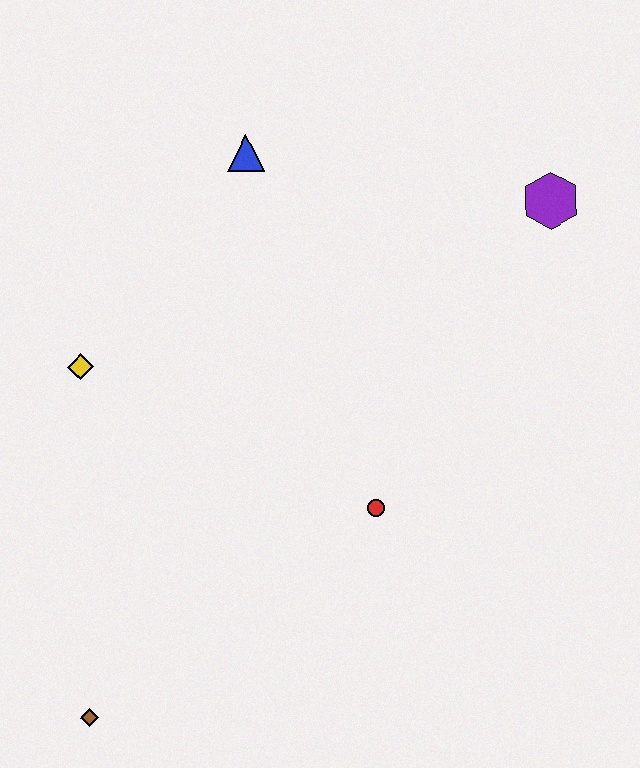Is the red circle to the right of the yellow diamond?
Yes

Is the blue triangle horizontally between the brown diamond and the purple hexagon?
Yes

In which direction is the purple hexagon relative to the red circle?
The purple hexagon is above the red circle.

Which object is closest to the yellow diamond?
The blue triangle is closest to the yellow diamond.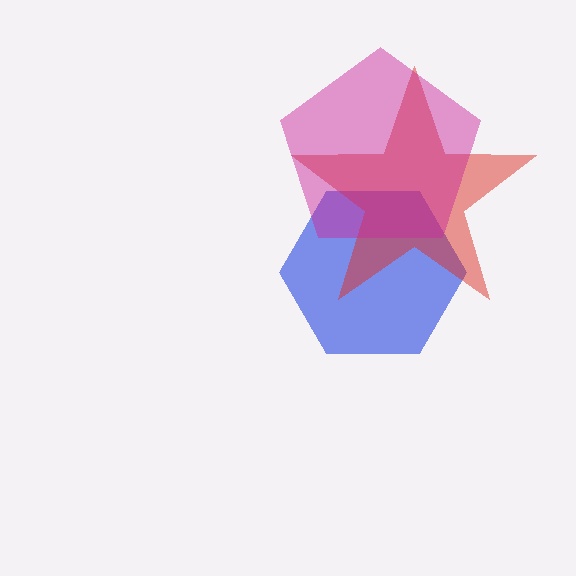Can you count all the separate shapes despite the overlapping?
Yes, there are 3 separate shapes.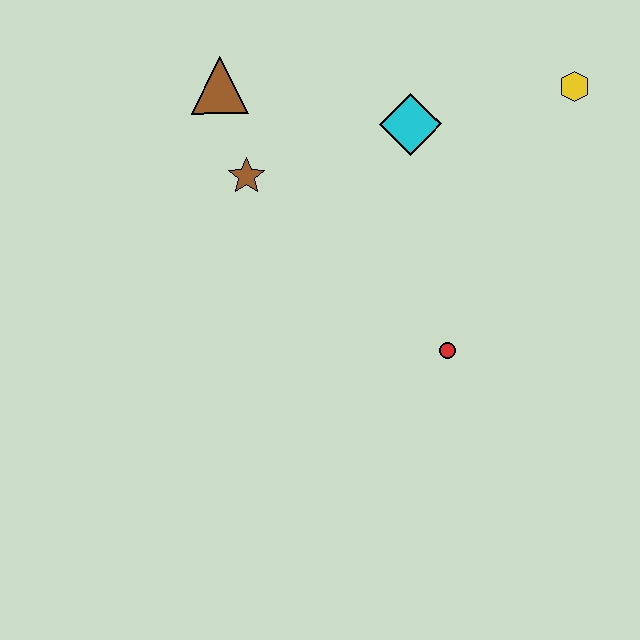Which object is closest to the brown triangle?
The brown star is closest to the brown triangle.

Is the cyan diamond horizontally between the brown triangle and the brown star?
No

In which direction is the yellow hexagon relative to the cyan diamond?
The yellow hexagon is to the right of the cyan diamond.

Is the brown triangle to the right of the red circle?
No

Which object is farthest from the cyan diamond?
The red circle is farthest from the cyan diamond.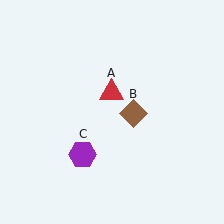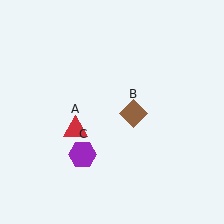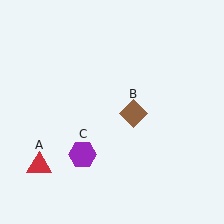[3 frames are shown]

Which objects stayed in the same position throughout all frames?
Brown diamond (object B) and purple hexagon (object C) remained stationary.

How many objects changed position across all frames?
1 object changed position: red triangle (object A).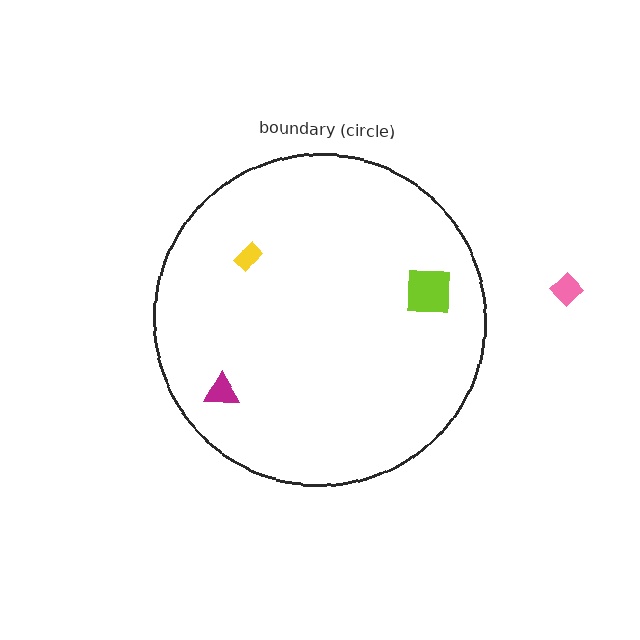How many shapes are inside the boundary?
3 inside, 1 outside.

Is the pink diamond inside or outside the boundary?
Outside.